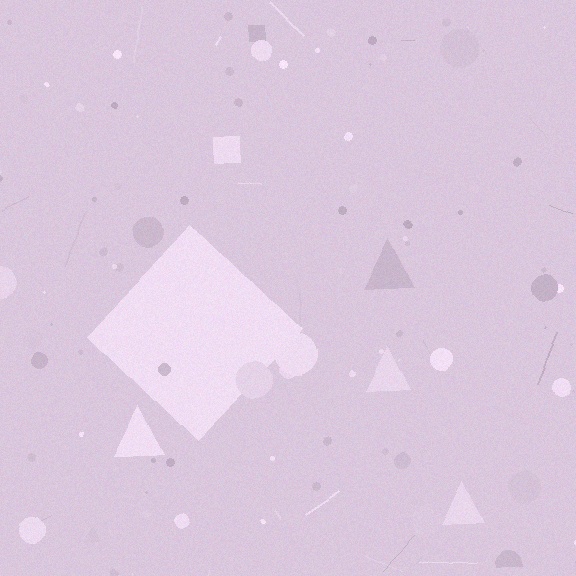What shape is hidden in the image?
A diamond is hidden in the image.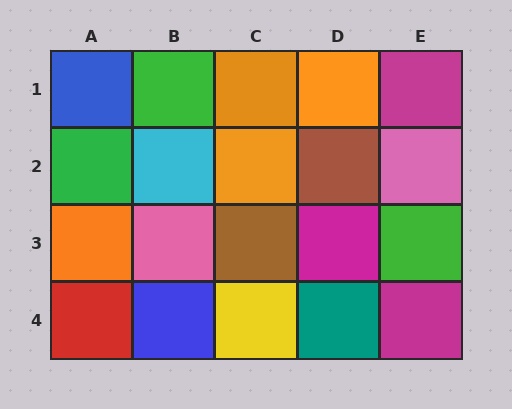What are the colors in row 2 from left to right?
Green, cyan, orange, brown, pink.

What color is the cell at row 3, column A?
Orange.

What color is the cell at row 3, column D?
Magenta.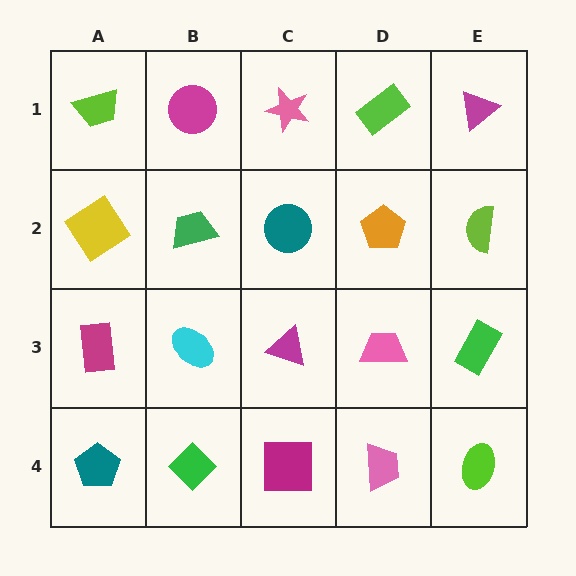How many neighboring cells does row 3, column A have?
3.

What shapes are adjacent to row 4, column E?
A green rectangle (row 3, column E), a pink trapezoid (row 4, column D).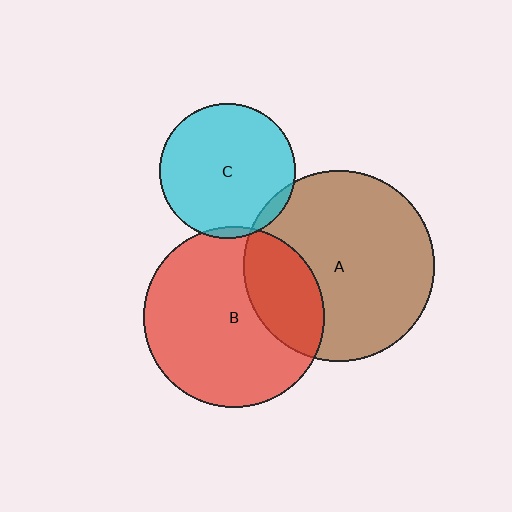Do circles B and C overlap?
Yes.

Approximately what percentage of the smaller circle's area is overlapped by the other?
Approximately 5%.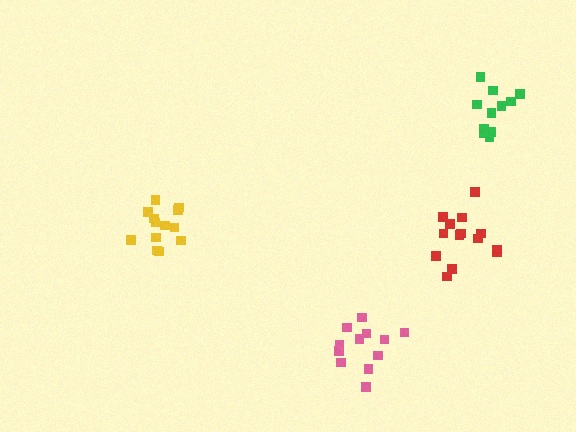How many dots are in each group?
Group 1: 13 dots, Group 2: 11 dots, Group 3: 14 dots, Group 4: 12 dots (50 total).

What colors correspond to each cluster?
The clusters are colored: yellow, green, red, pink.